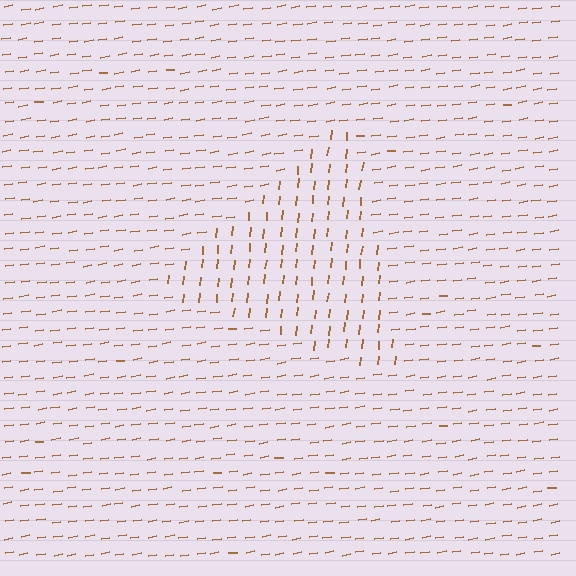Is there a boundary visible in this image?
Yes, there is a texture boundary formed by a change in line orientation.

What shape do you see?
I see a triangle.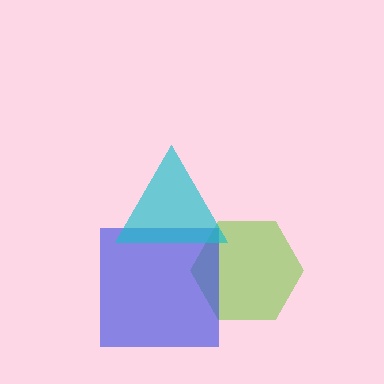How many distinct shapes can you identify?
There are 3 distinct shapes: a lime hexagon, a blue square, a cyan triangle.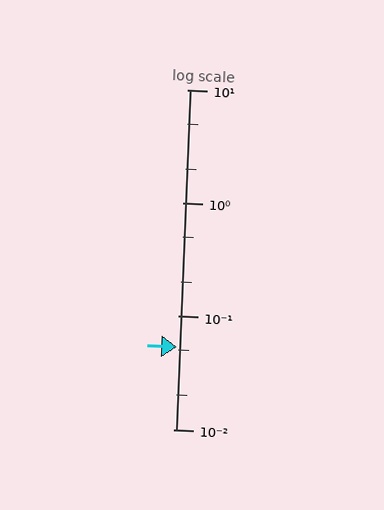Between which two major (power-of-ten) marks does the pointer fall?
The pointer is between 0.01 and 0.1.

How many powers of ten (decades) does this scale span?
The scale spans 3 decades, from 0.01 to 10.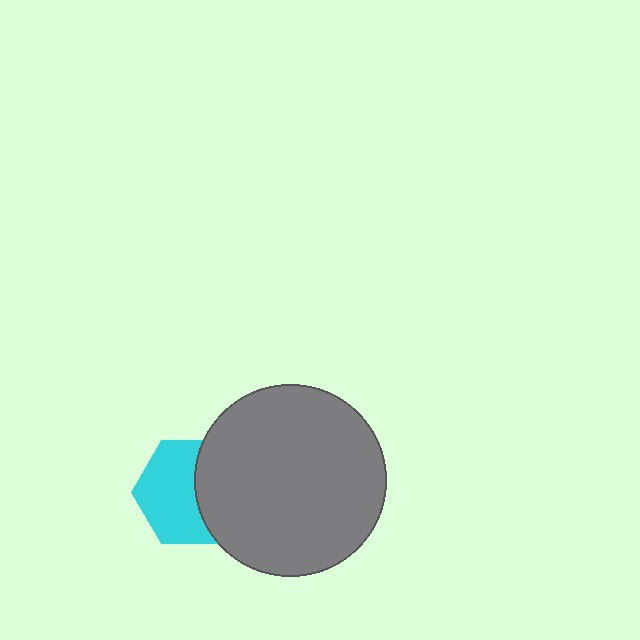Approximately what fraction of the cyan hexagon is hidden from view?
Roughly 41% of the cyan hexagon is hidden behind the gray circle.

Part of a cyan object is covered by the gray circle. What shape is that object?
It is a hexagon.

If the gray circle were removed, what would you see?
You would see the complete cyan hexagon.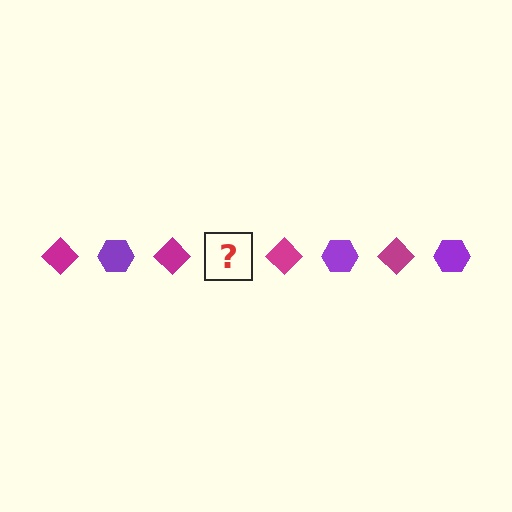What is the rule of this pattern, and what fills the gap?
The rule is that the pattern alternates between magenta diamond and purple hexagon. The gap should be filled with a purple hexagon.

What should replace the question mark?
The question mark should be replaced with a purple hexagon.